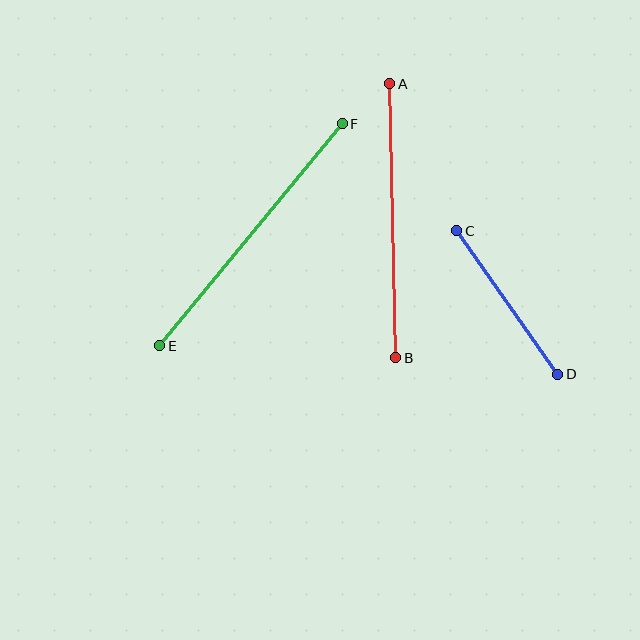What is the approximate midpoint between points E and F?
The midpoint is at approximately (251, 235) pixels.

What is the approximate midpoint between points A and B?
The midpoint is at approximately (393, 221) pixels.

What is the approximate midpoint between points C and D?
The midpoint is at approximately (507, 302) pixels.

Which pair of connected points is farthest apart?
Points E and F are farthest apart.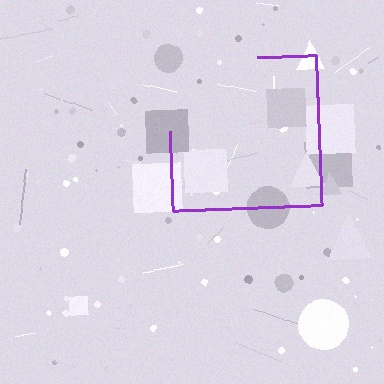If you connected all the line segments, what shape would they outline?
They would outline a square.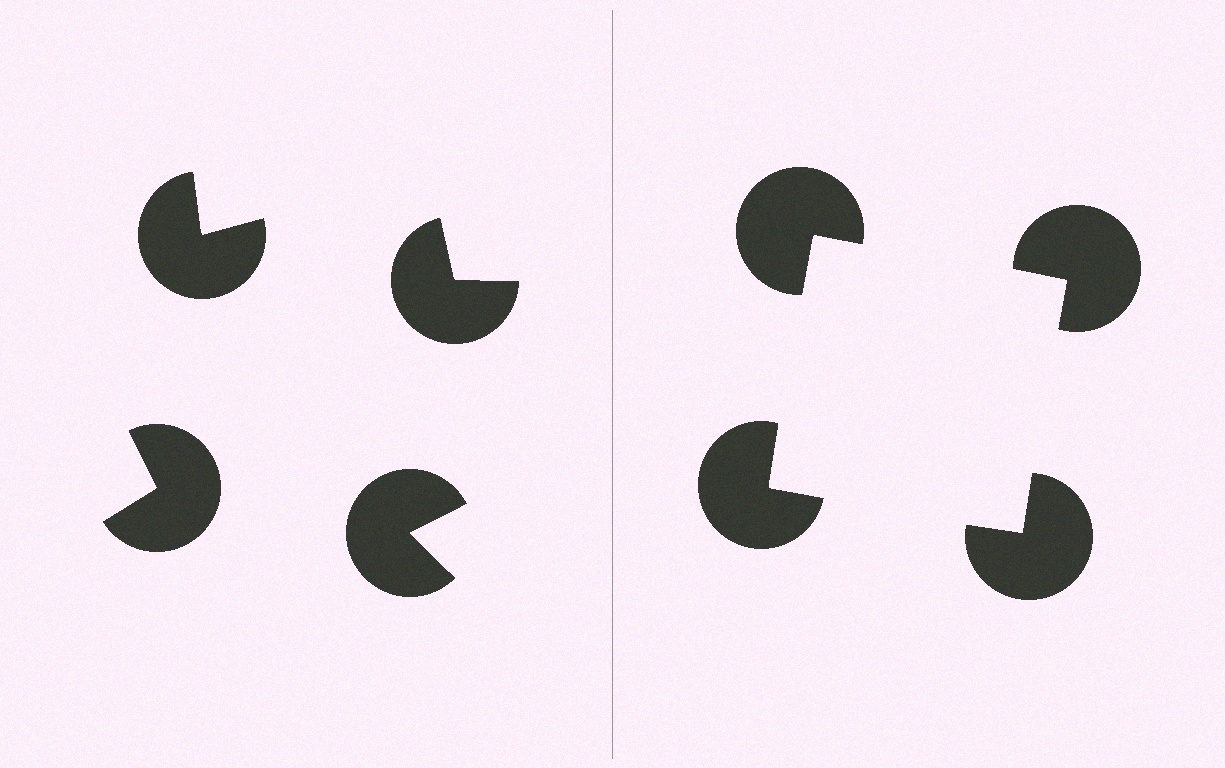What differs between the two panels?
The pac-man discs are positioned identically on both sides; only the wedge orientations differ. On the right they align to a square; on the left they are misaligned.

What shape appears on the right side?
An illusory square.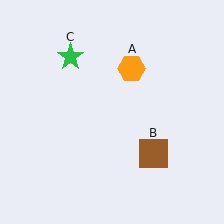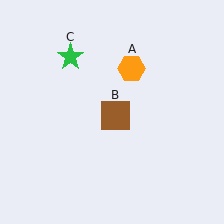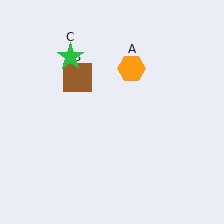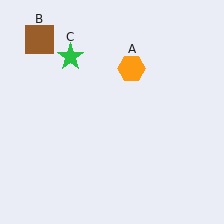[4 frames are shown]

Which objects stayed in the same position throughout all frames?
Orange hexagon (object A) and green star (object C) remained stationary.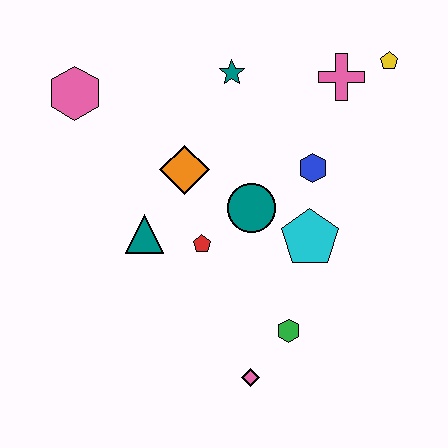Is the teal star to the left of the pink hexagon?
No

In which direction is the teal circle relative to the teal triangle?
The teal circle is to the right of the teal triangle.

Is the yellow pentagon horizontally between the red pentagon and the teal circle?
No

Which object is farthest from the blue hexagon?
The pink hexagon is farthest from the blue hexagon.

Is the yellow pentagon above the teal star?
Yes